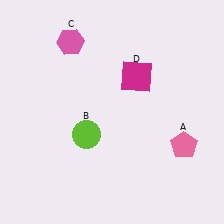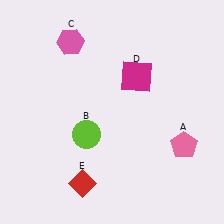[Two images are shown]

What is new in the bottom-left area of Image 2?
A red diamond (E) was added in the bottom-left area of Image 2.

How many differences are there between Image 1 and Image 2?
There is 1 difference between the two images.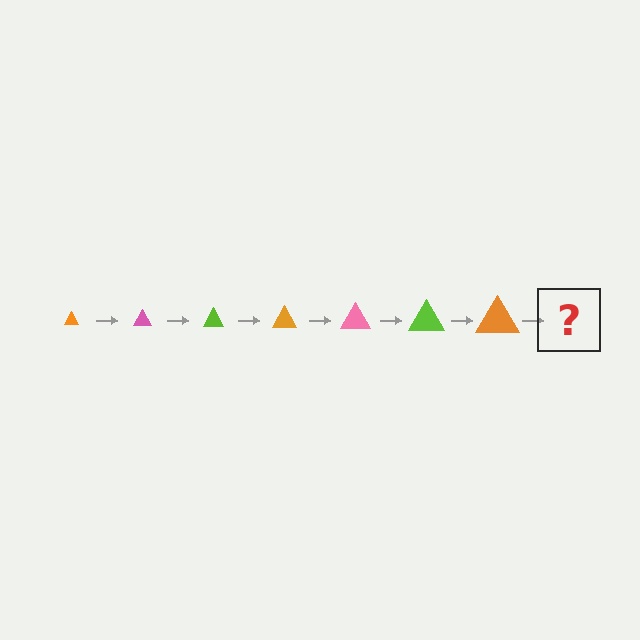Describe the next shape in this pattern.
It should be a pink triangle, larger than the previous one.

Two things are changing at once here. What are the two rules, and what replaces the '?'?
The two rules are that the triangle grows larger each step and the color cycles through orange, pink, and lime. The '?' should be a pink triangle, larger than the previous one.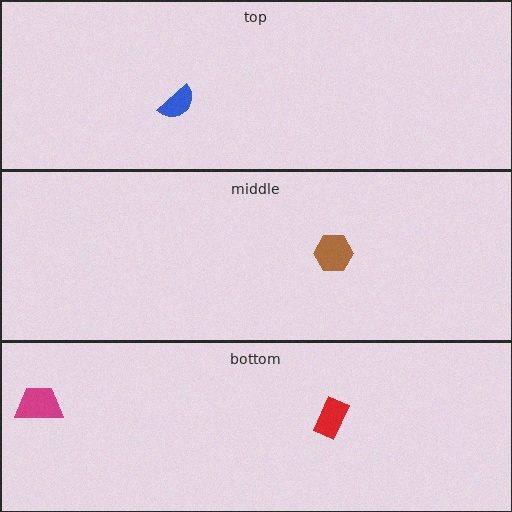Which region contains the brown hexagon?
The middle region.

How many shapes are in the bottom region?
2.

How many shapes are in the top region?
1.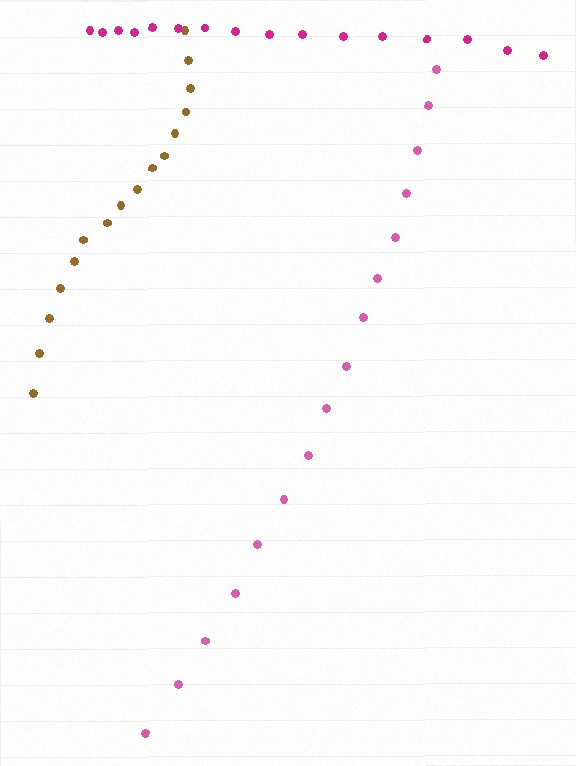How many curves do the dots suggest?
There are 3 distinct paths.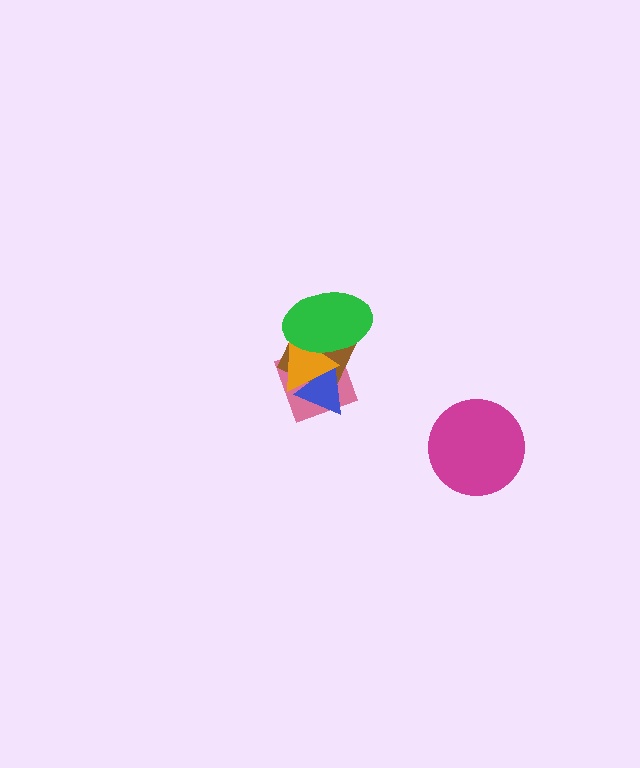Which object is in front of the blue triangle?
The orange triangle is in front of the blue triangle.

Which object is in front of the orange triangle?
The green ellipse is in front of the orange triangle.